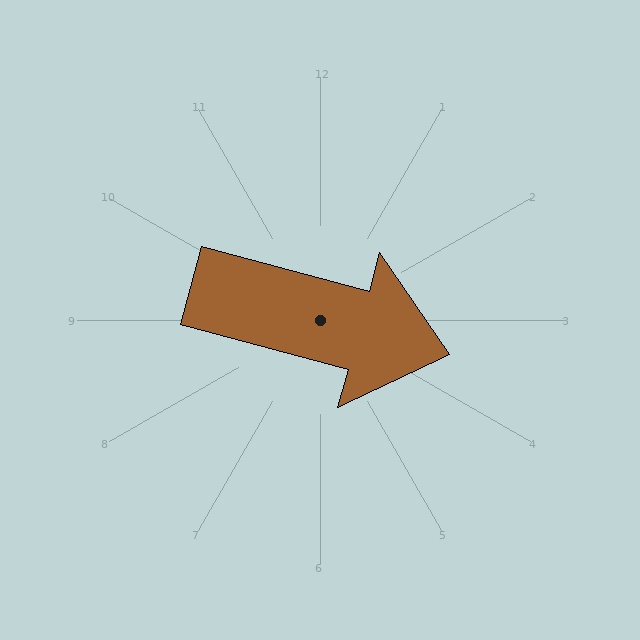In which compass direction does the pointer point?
East.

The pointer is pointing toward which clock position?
Roughly 4 o'clock.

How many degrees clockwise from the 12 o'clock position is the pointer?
Approximately 105 degrees.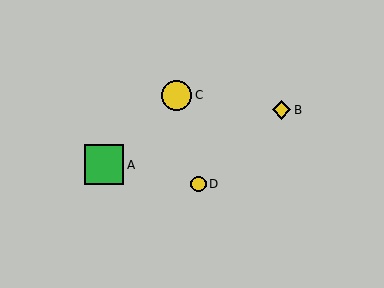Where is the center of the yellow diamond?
The center of the yellow diamond is at (282, 110).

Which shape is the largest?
The green square (labeled A) is the largest.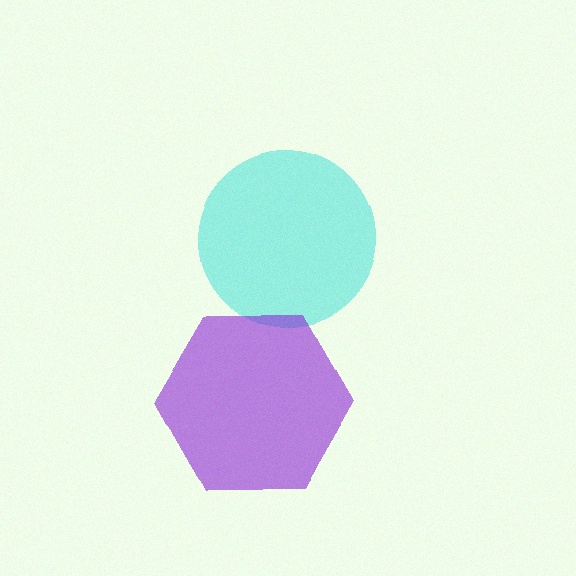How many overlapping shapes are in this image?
There are 2 overlapping shapes in the image.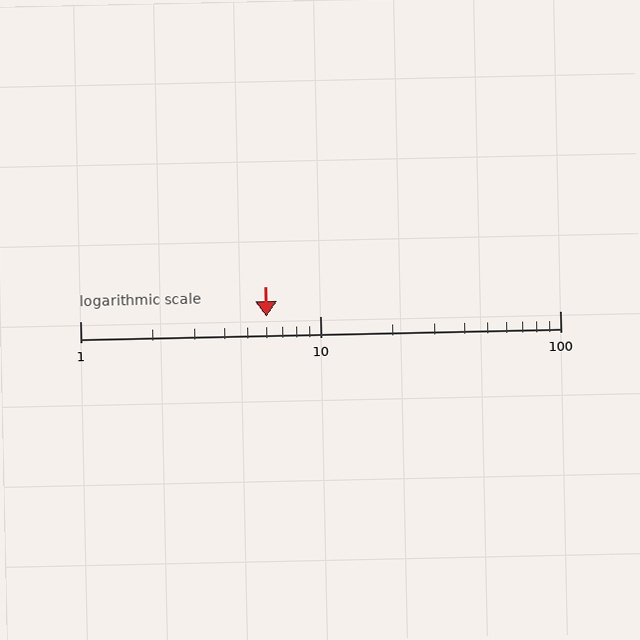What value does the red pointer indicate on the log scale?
The pointer indicates approximately 6.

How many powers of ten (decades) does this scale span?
The scale spans 2 decades, from 1 to 100.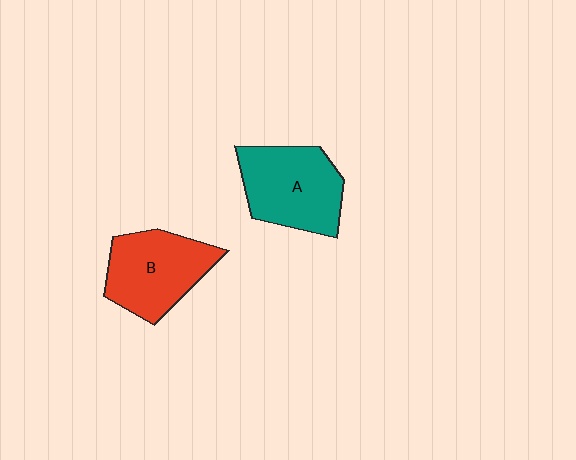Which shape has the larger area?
Shape A (teal).